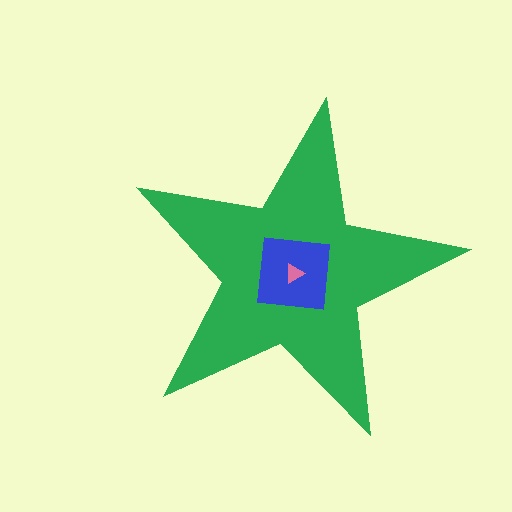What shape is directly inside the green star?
The blue square.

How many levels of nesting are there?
3.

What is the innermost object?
The pink triangle.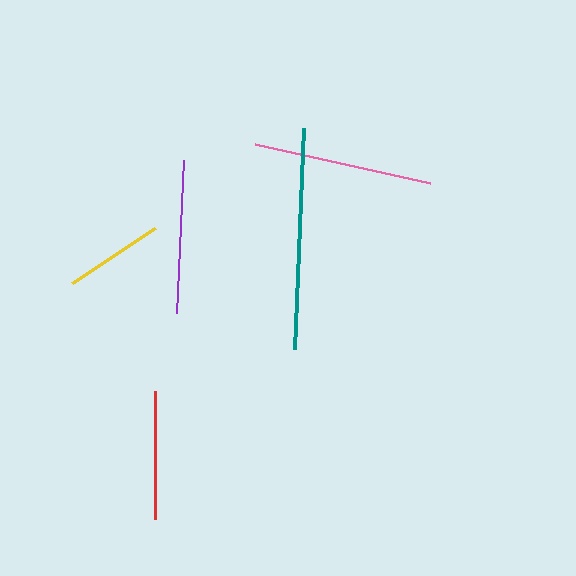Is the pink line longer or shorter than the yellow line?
The pink line is longer than the yellow line.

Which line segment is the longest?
The teal line is the longest at approximately 222 pixels.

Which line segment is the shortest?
The yellow line is the shortest at approximately 100 pixels.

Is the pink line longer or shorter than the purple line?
The pink line is longer than the purple line.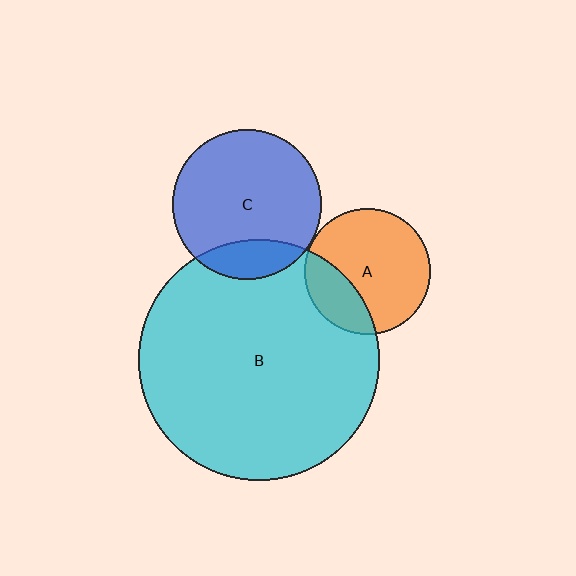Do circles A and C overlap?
Yes.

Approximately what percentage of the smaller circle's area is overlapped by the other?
Approximately 5%.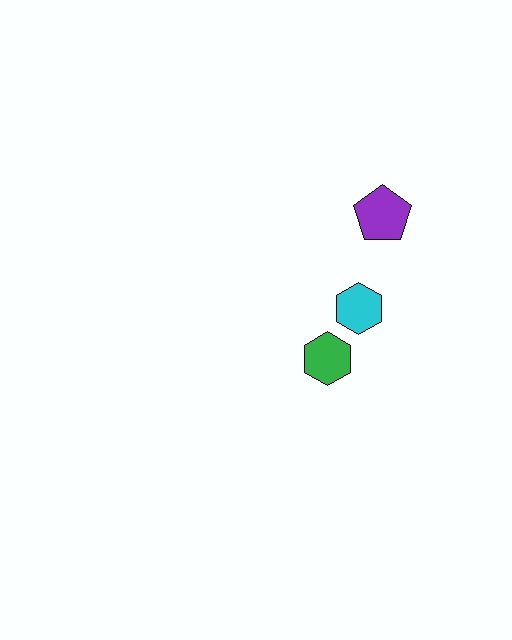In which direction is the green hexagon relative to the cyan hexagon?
The green hexagon is below the cyan hexagon.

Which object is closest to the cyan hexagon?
The green hexagon is closest to the cyan hexagon.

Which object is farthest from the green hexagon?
The purple pentagon is farthest from the green hexagon.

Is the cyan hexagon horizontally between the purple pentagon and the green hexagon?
Yes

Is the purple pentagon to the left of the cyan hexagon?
No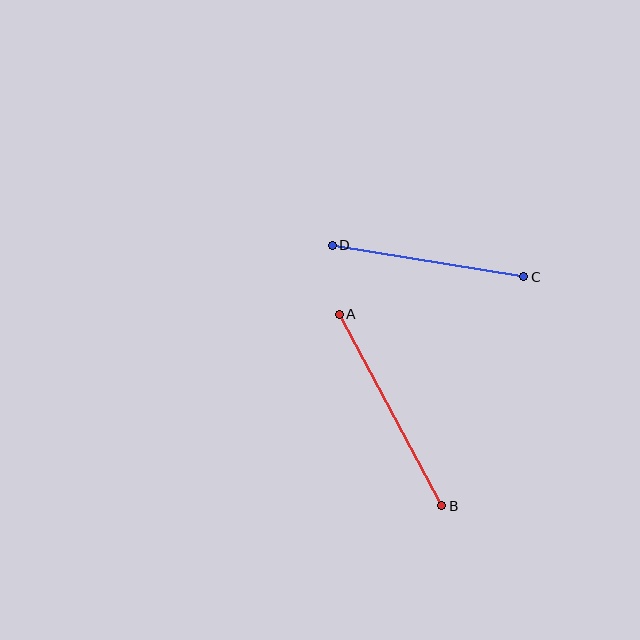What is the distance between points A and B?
The distance is approximately 217 pixels.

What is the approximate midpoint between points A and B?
The midpoint is at approximately (391, 410) pixels.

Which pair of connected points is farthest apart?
Points A and B are farthest apart.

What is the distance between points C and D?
The distance is approximately 195 pixels.